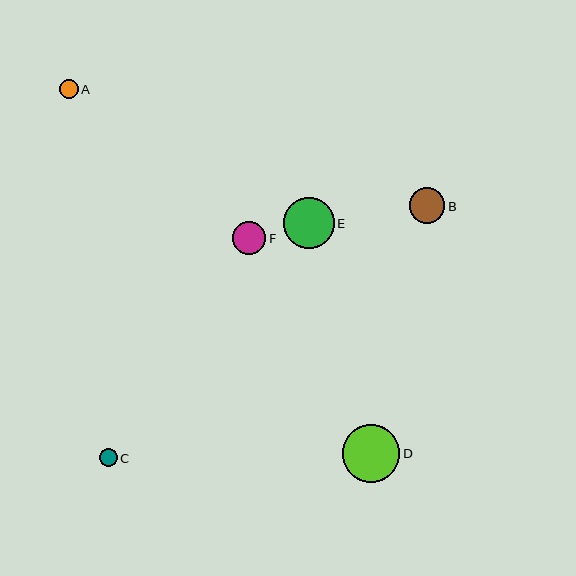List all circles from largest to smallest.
From largest to smallest: D, E, B, F, A, C.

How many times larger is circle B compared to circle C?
Circle B is approximately 1.9 times the size of circle C.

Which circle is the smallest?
Circle C is the smallest with a size of approximately 18 pixels.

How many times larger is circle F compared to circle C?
Circle F is approximately 1.8 times the size of circle C.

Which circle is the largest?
Circle D is the largest with a size of approximately 58 pixels.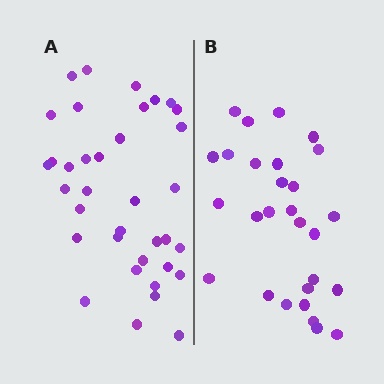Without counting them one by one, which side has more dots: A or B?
Region A (the left region) has more dots.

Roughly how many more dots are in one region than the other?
Region A has roughly 8 or so more dots than region B.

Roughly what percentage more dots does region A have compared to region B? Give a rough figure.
About 30% more.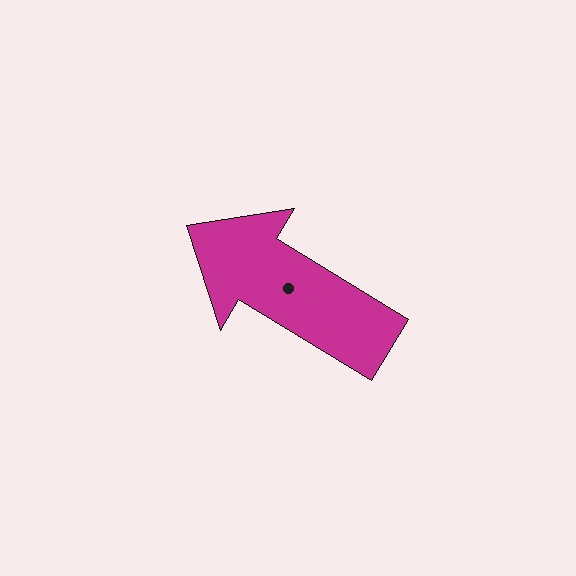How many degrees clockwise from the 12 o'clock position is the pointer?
Approximately 301 degrees.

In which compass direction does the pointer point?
Northwest.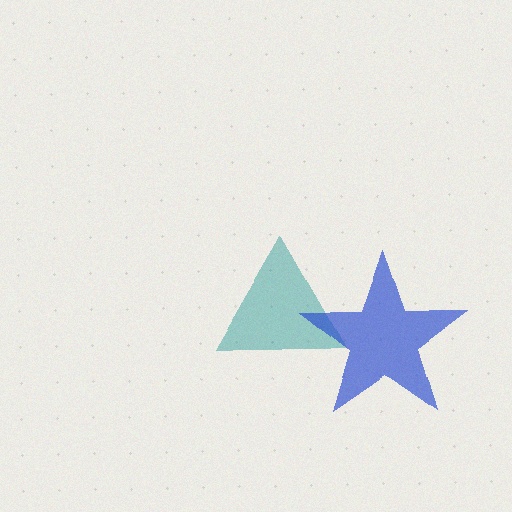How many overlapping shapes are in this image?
There are 2 overlapping shapes in the image.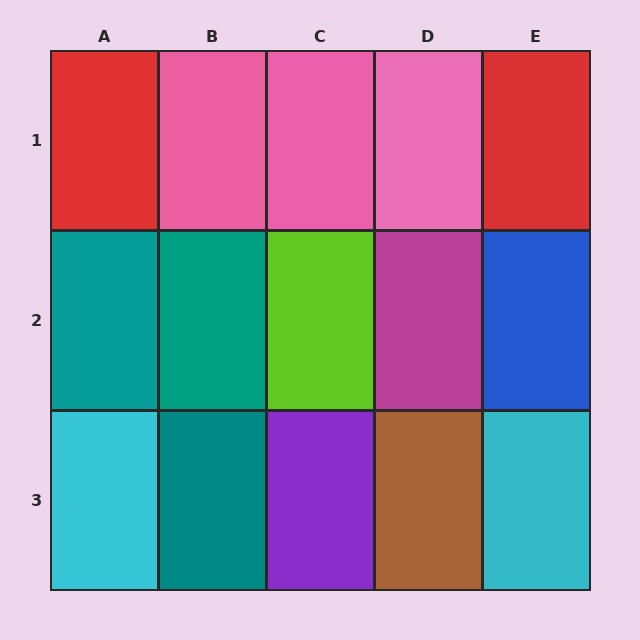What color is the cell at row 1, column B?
Pink.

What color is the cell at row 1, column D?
Pink.